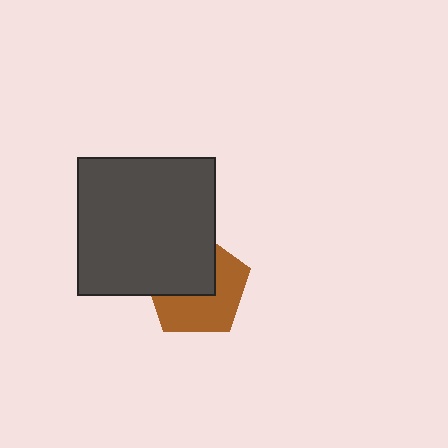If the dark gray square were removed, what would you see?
You would see the complete brown pentagon.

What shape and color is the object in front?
The object in front is a dark gray square.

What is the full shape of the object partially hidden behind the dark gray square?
The partially hidden object is a brown pentagon.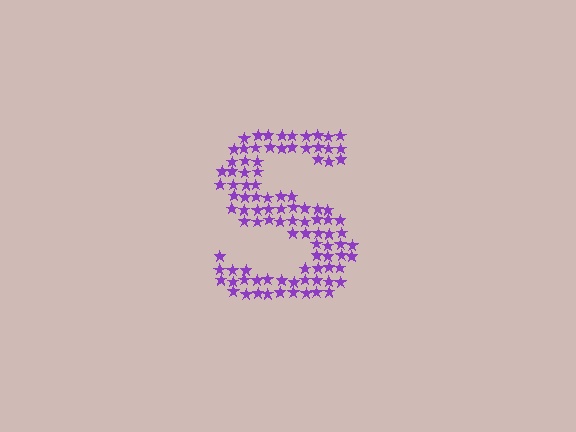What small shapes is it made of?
It is made of small stars.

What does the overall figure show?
The overall figure shows the letter S.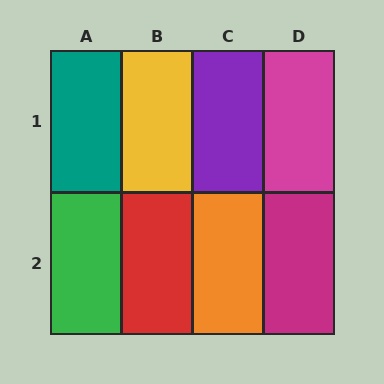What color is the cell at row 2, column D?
Magenta.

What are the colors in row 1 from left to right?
Teal, yellow, purple, magenta.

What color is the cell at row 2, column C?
Orange.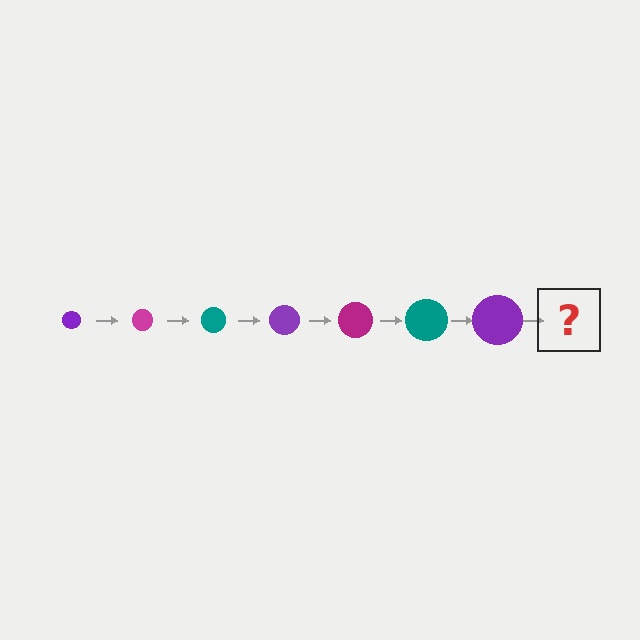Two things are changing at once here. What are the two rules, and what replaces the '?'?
The two rules are that the circle grows larger each step and the color cycles through purple, magenta, and teal. The '?' should be a magenta circle, larger than the previous one.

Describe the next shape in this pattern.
It should be a magenta circle, larger than the previous one.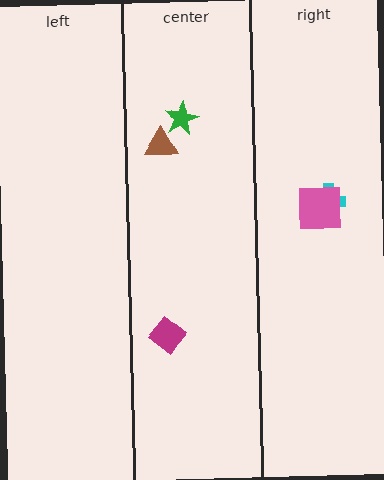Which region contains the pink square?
The right region.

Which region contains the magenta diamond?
The center region.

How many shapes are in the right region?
2.